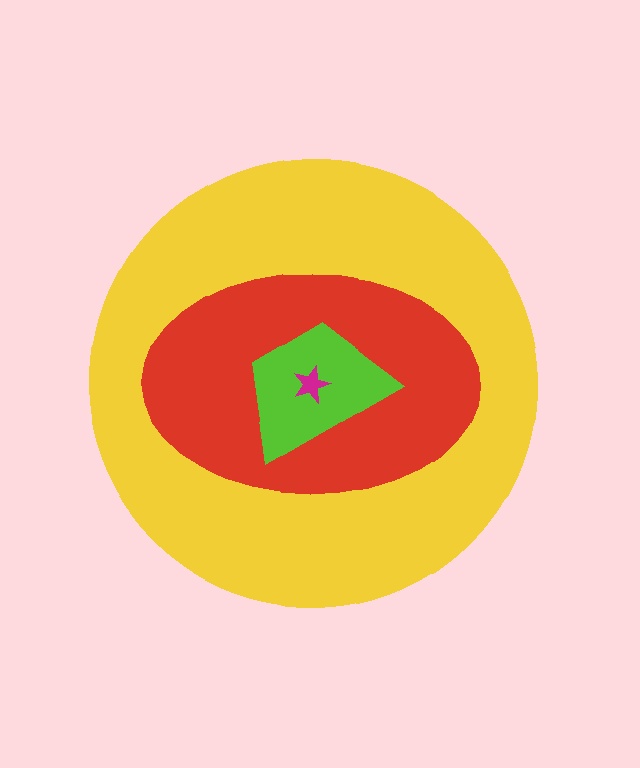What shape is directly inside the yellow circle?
The red ellipse.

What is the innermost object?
The magenta star.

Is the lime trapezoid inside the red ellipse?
Yes.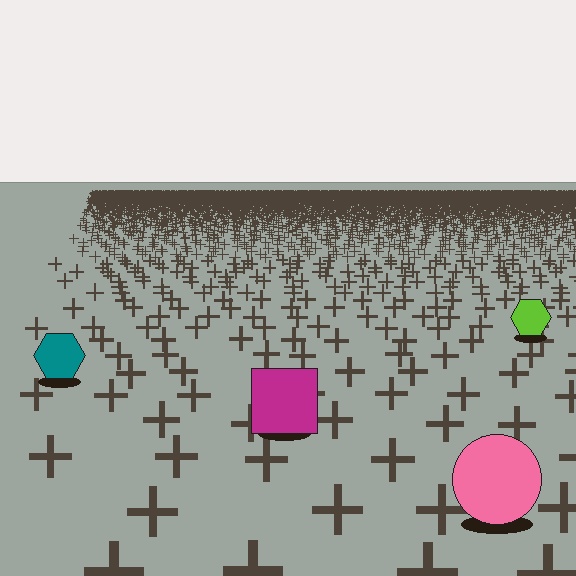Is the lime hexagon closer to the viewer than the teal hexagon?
No. The teal hexagon is closer — you can tell from the texture gradient: the ground texture is coarser near it.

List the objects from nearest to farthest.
From nearest to farthest: the pink circle, the magenta square, the teal hexagon, the lime hexagon.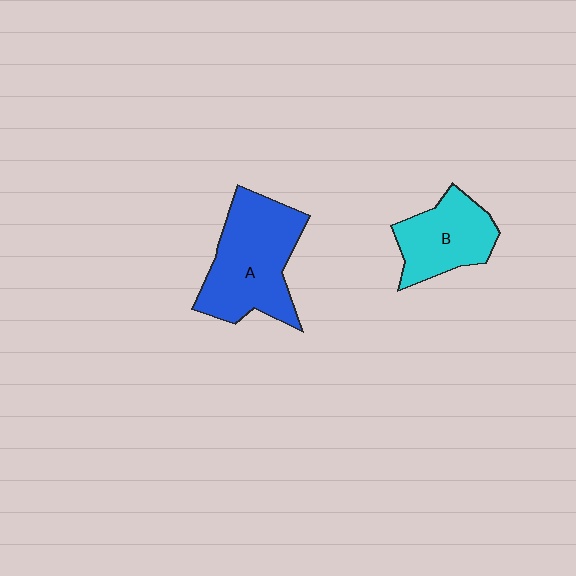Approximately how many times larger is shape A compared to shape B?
Approximately 1.5 times.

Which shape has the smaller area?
Shape B (cyan).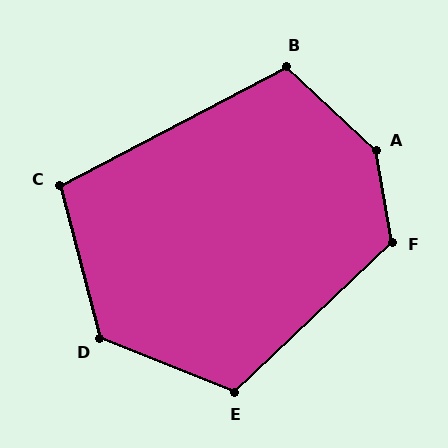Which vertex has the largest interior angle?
A, at approximately 143 degrees.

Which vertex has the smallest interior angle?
C, at approximately 103 degrees.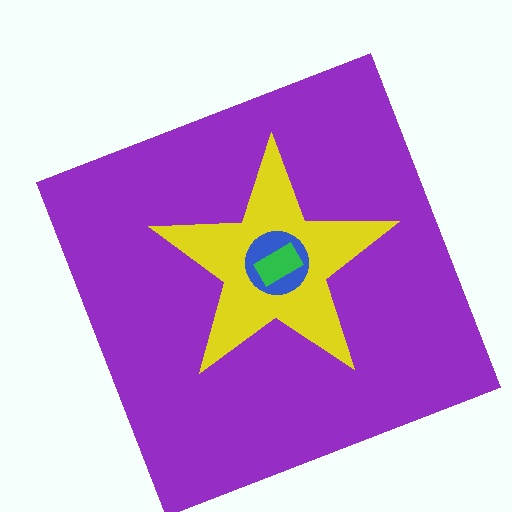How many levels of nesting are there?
4.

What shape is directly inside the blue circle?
The green rectangle.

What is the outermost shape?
The purple square.